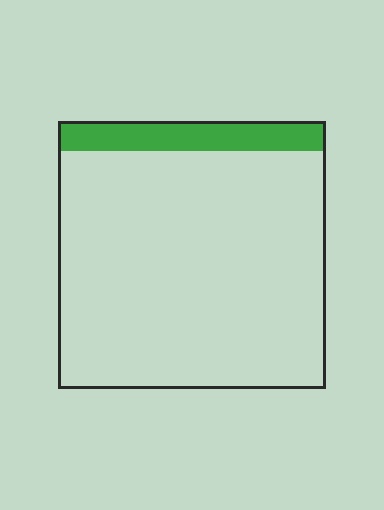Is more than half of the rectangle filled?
No.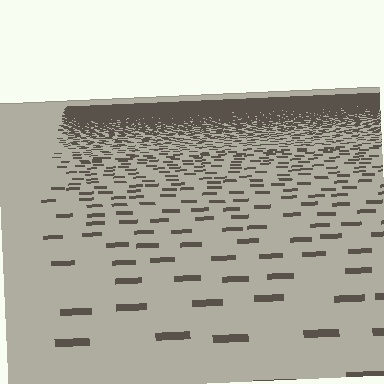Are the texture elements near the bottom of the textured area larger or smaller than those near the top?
Larger. Near the bottom, elements are closer to the viewer and appear at a bigger on-screen size.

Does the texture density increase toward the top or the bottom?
Density increases toward the top.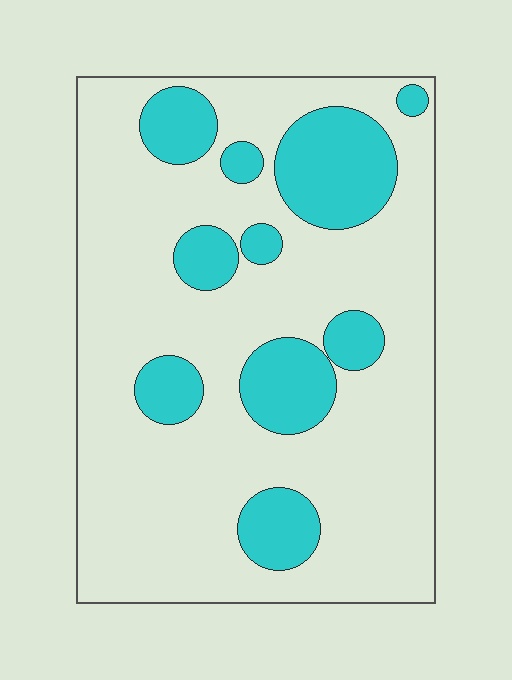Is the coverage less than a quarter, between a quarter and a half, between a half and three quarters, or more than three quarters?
Less than a quarter.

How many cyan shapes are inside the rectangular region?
10.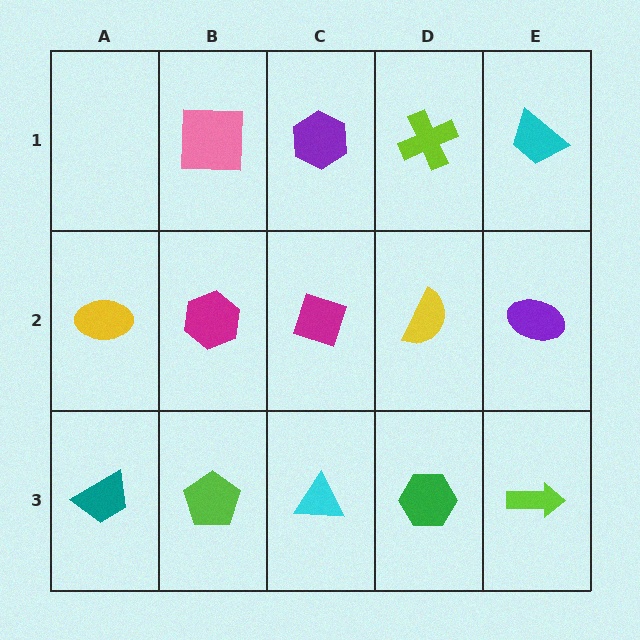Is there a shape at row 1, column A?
No, that cell is empty.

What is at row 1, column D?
A lime cross.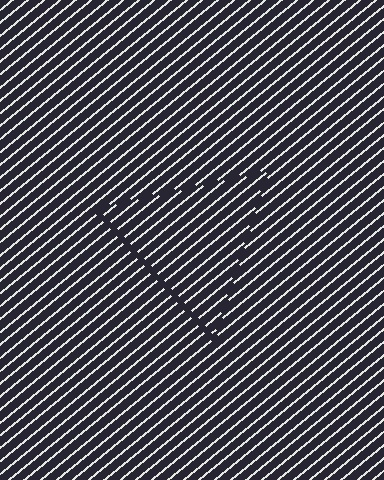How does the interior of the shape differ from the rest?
The interior of the shape contains the same grating, shifted by half a period — the contour is defined by the phase discontinuity where line-ends from the inner and outer gratings abut.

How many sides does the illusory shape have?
3 sides — the line-ends trace a triangle.